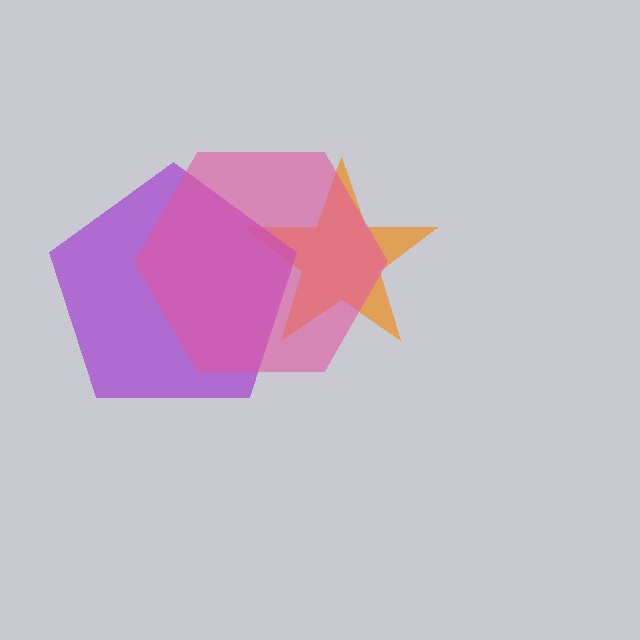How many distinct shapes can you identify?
There are 3 distinct shapes: an orange star, a purple pentagon, a pink hexagon.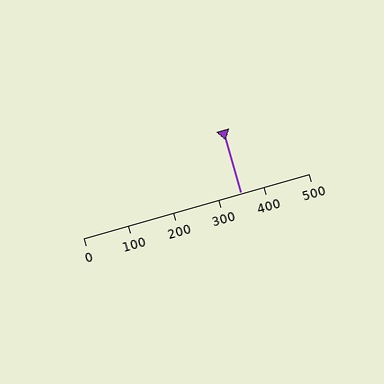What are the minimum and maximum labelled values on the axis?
The axis runs from 0 to 500.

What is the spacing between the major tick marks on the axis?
The major ticks are spaced 100 apart.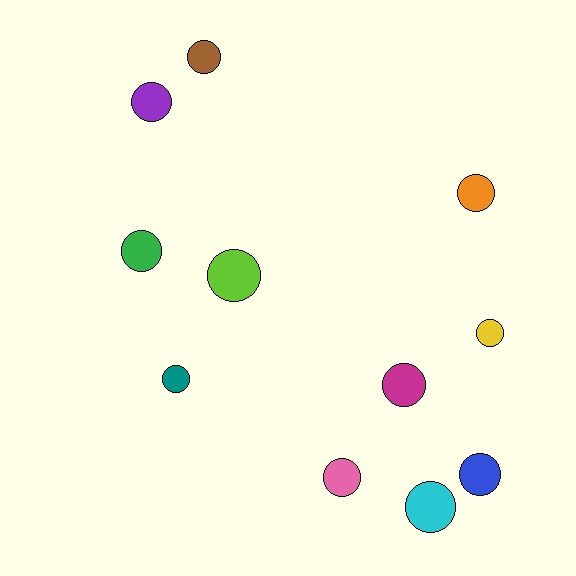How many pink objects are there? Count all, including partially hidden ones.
There is 1 pink object.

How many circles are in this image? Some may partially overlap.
There are 11 circles.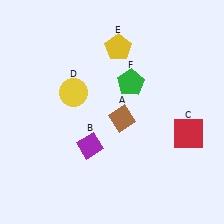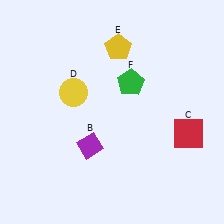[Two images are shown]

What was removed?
The brown diamond (A) was removed in Image 2.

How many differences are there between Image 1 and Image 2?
There is 1 difference between the two images.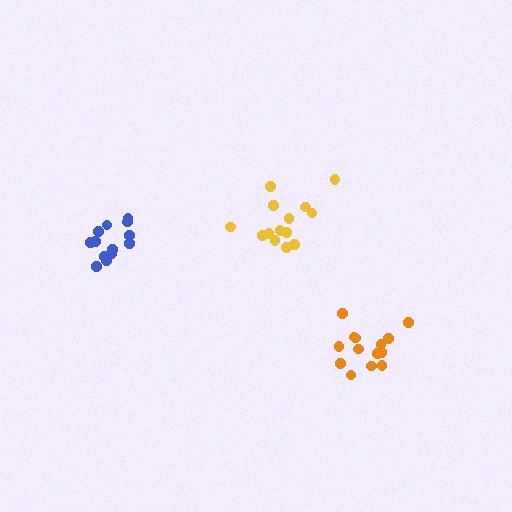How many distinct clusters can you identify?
There are 3 distinct clusters.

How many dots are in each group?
Group 1: 14 dots, Group 2: 13 dots, Group 3: 14 dots (41 total).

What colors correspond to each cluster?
The clusters are colored: yellow, blue, orange.